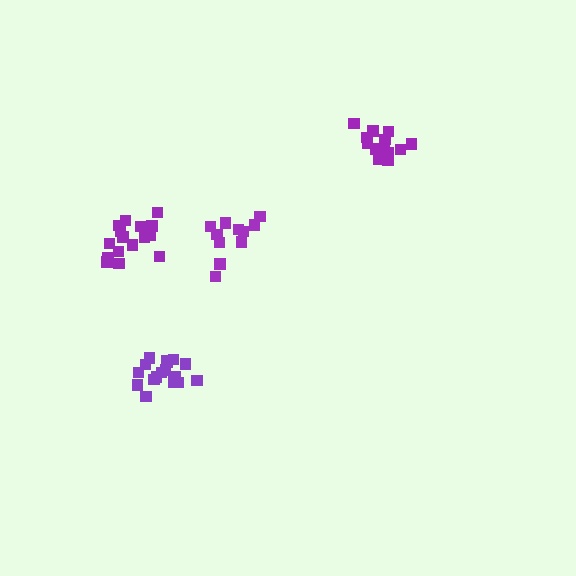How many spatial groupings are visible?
There are 4 spatial groupings.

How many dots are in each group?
Group 1: 11 dots, Group 2: 16 dots, Group 3: 17 dots, Group 4: 13 dots (57 total).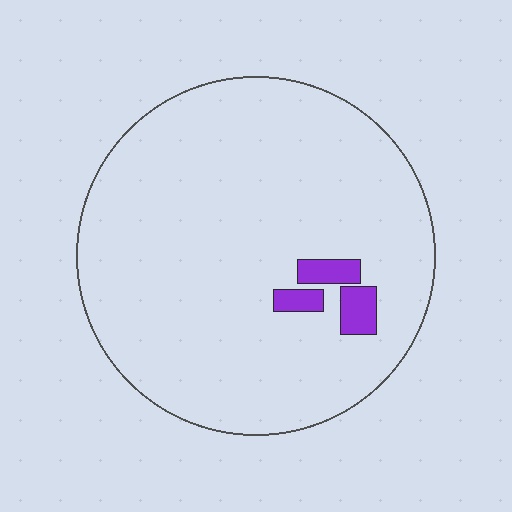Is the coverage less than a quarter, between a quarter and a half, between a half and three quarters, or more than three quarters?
Less than a quarter.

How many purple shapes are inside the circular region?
3.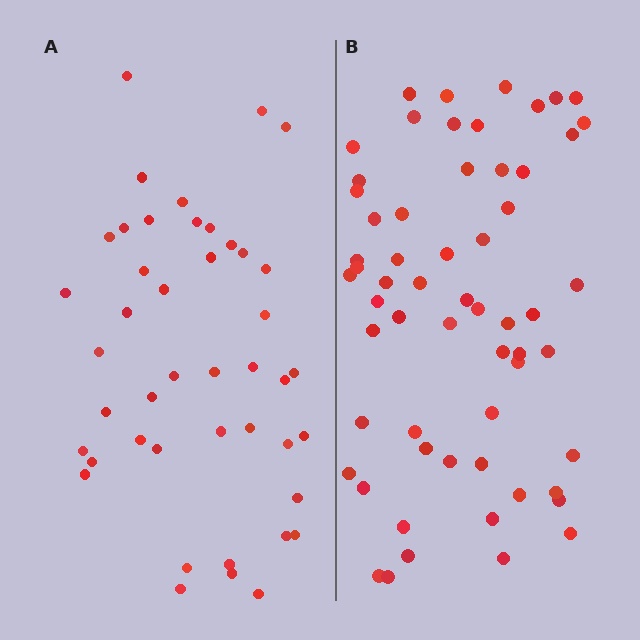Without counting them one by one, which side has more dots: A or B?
Region B (the right region) has more dots.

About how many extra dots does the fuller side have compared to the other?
Region B has approximately 15 more dots than region A.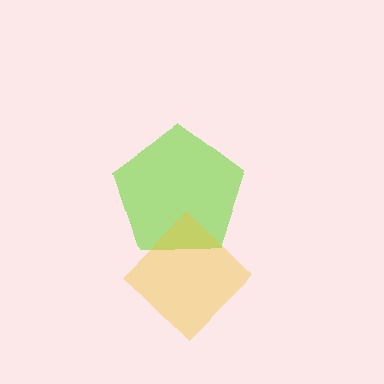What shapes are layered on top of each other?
The layered shapes are: a lime pentagon, a yellow diamond.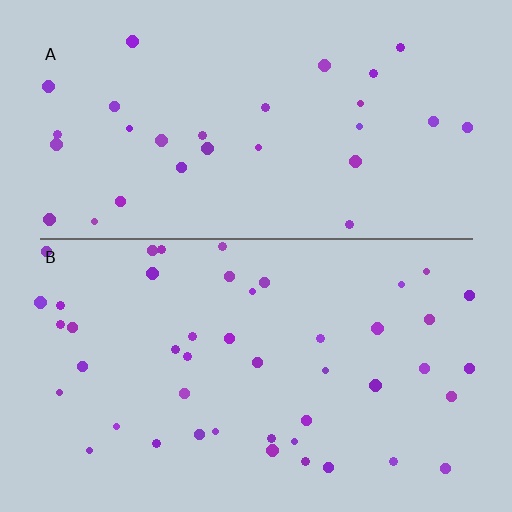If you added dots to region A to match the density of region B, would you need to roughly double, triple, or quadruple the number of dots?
Approximately double.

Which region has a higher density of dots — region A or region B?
B (the bottom).